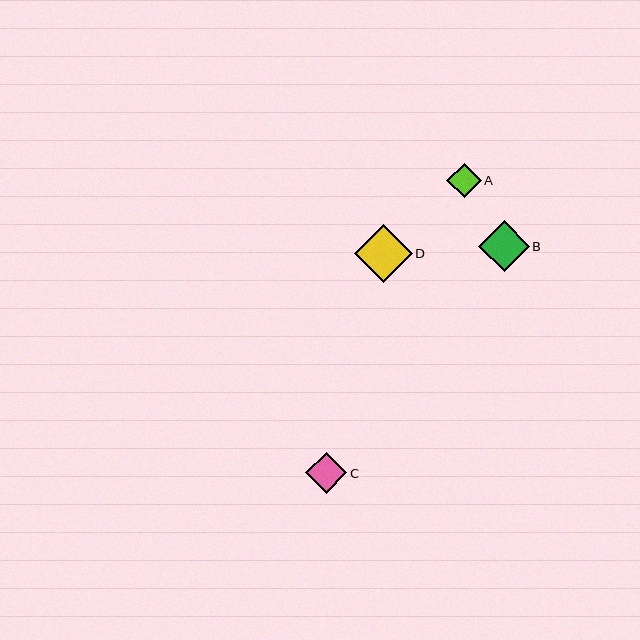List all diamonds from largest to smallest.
From largest to smallest: D, B, C, A.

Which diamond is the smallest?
Diamond A is the smallest with a size of approximately 34 pixels.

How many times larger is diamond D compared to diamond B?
Diamond D is approximately 1.1 times the size of diamond B.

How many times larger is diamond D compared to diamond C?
Diamond D is approximately 1.4 times the size of diamond C.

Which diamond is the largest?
Diamond D is the largest with a size of approximately 58 pixels.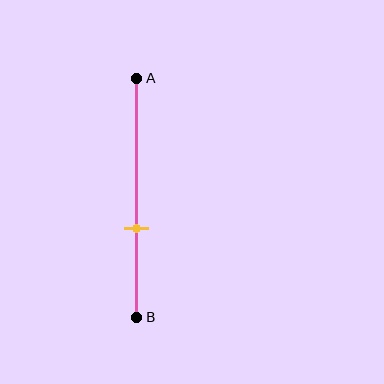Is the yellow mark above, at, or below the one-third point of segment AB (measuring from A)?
The yellow mark is below the one-third point of segment AB.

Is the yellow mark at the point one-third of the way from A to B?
No, the mark is at about 65% from A, not at the 33% one-third point.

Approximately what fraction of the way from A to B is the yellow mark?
The yellow mark is approximately 65% of the way from A to B.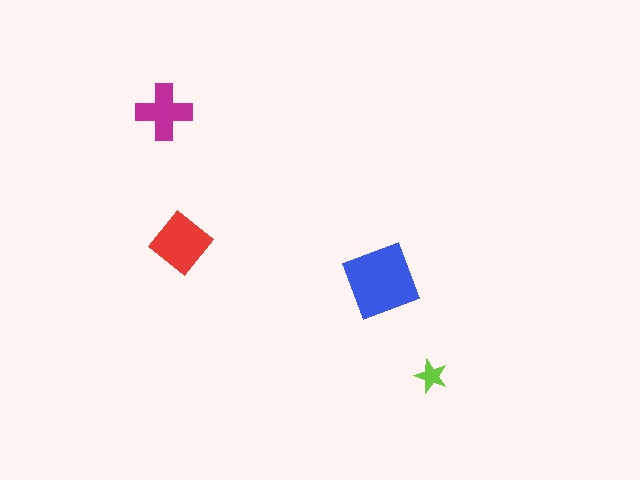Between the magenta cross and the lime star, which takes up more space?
The magenta cross.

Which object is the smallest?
The lime star.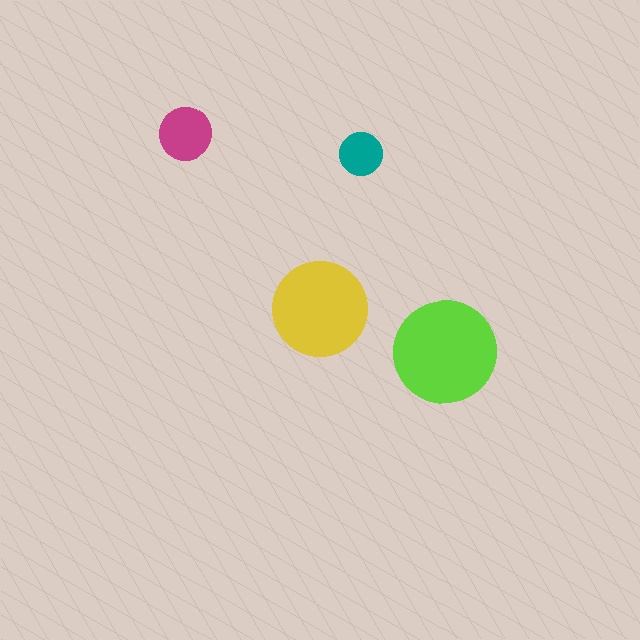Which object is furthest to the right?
The lime circle is rightmost.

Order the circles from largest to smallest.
the lime one, the yellow one, the magenta one, the teal one.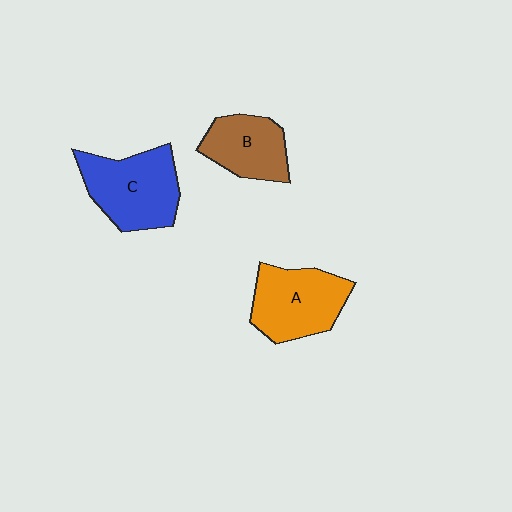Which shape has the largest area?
Shape C (blue).